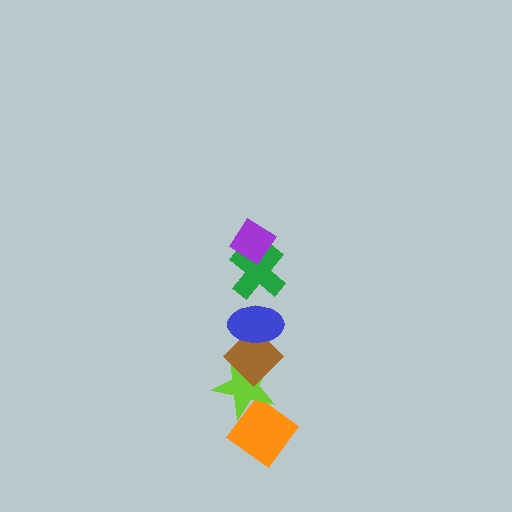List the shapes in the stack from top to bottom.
From top to bottom: the purple diamond, the green cross, the blue ellipse, the brown diamond, the lime star, the orange diamond.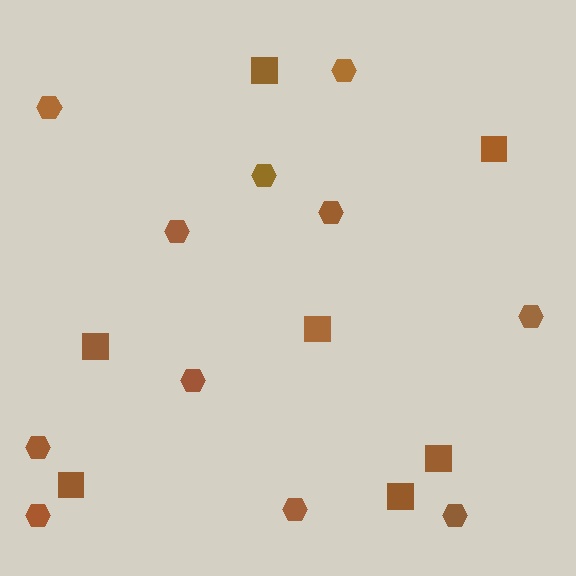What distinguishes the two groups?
There are 2 groups: one group of squares (7) and one group of hexagons (11).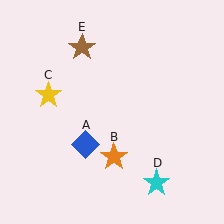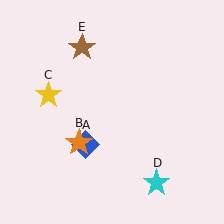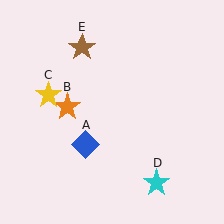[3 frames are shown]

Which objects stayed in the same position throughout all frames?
Blue diamond (object A) and yellow star (object C) and cyan star (object D) and brown star (object E) remained stationary.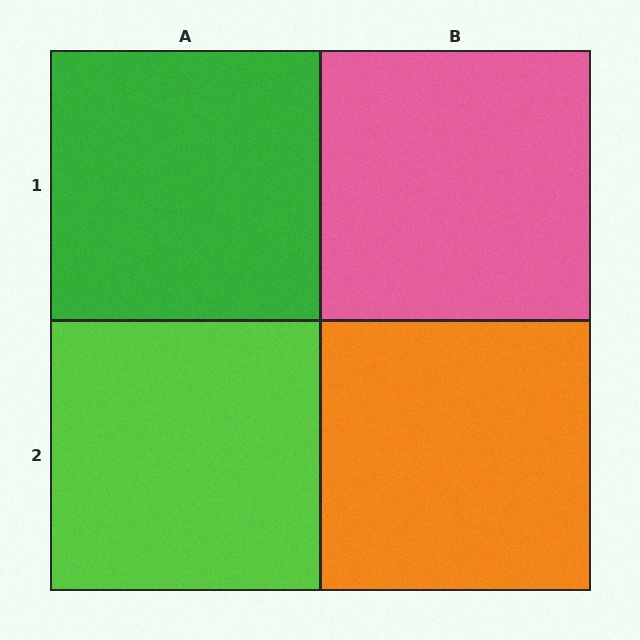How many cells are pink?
1 cell is pink.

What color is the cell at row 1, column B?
Pink.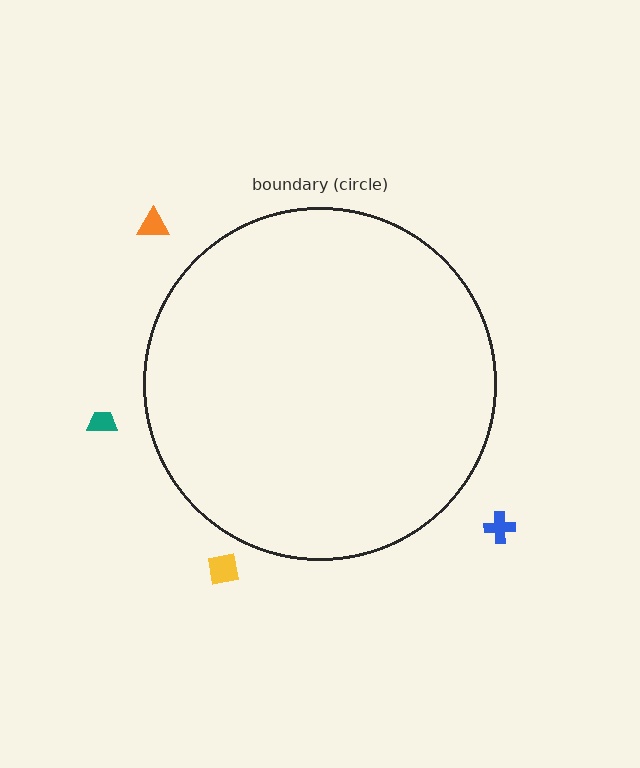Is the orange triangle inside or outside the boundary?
Outside.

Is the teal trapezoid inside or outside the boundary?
Outside.